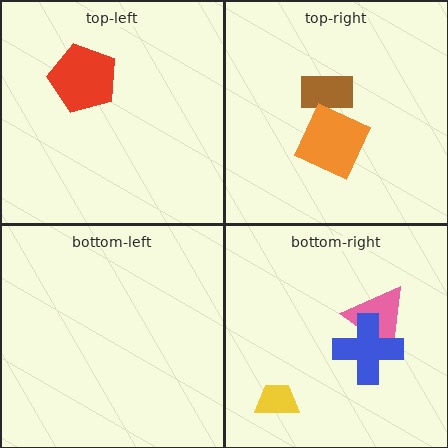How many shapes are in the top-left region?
1.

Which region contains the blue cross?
The bottom-right region.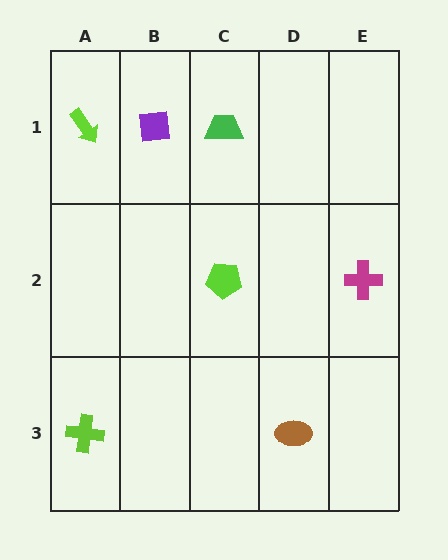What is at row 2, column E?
A magenta cross.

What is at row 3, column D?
A brown ellipse.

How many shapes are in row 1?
3 shapes.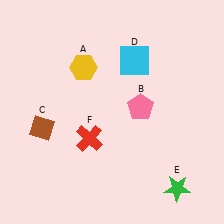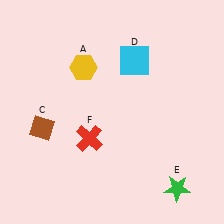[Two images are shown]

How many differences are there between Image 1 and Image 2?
There is 1 difference between the two images.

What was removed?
The pink pentagon (B) was removed in Image 2.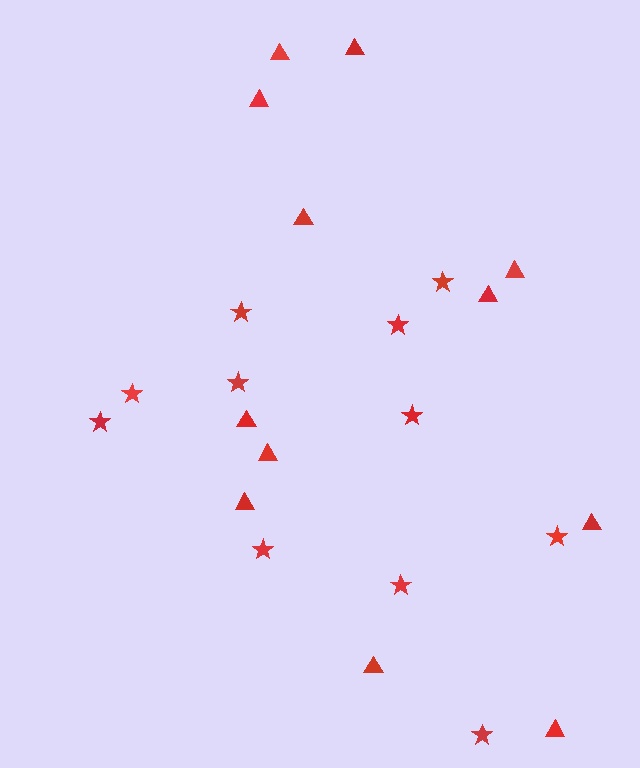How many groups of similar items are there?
There are 2 groups: one group of triangles (12) and one group of stars (11).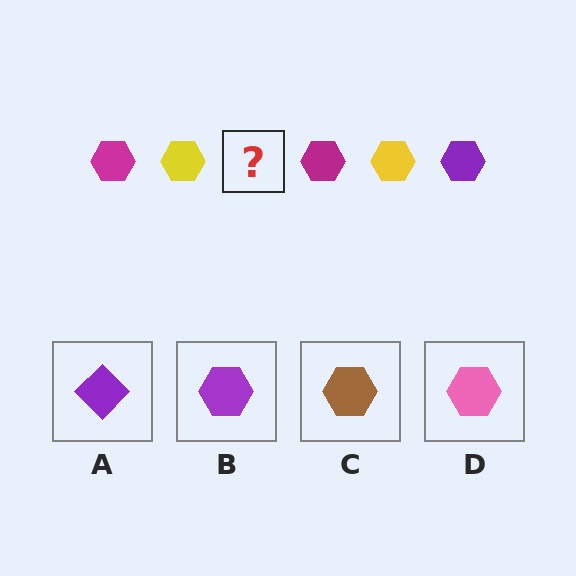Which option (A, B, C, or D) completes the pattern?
B.